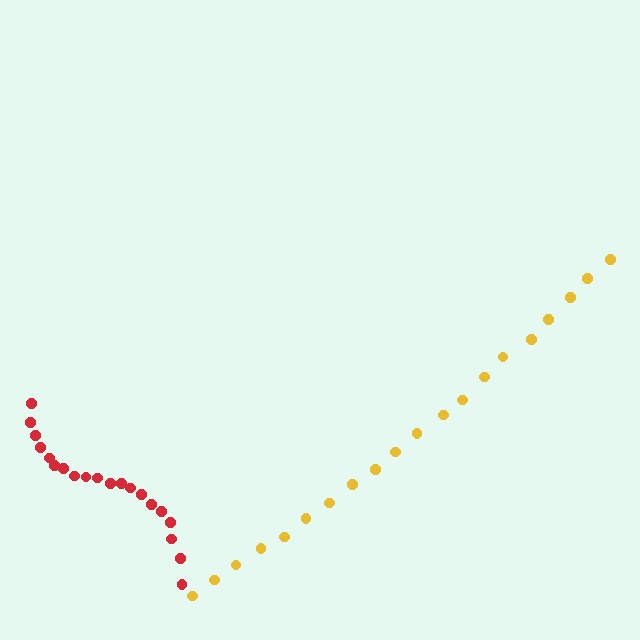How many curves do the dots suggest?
There are 2 distinct paths.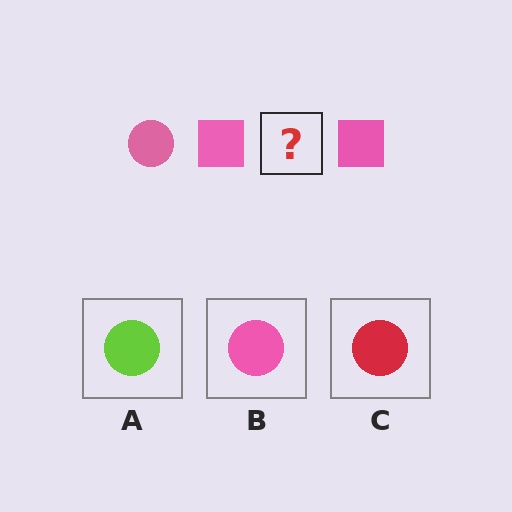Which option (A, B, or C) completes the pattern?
B.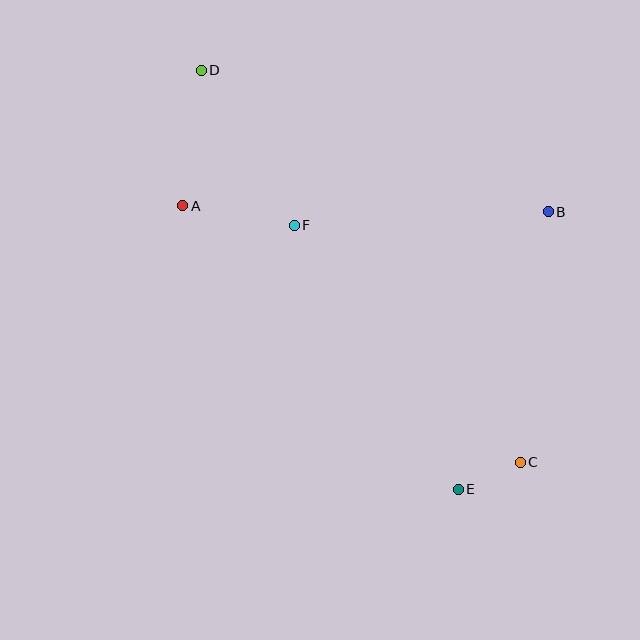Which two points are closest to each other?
Points C and E are closest to each other.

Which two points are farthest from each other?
Points C and D are farthest from each other.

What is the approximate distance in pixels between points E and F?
The distance between E and F is approximately 311 pixels.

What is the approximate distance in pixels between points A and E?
The distance between A and E is approximately 395 pixels.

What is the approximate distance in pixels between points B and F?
The distance between B and F is approximately 254 pixels.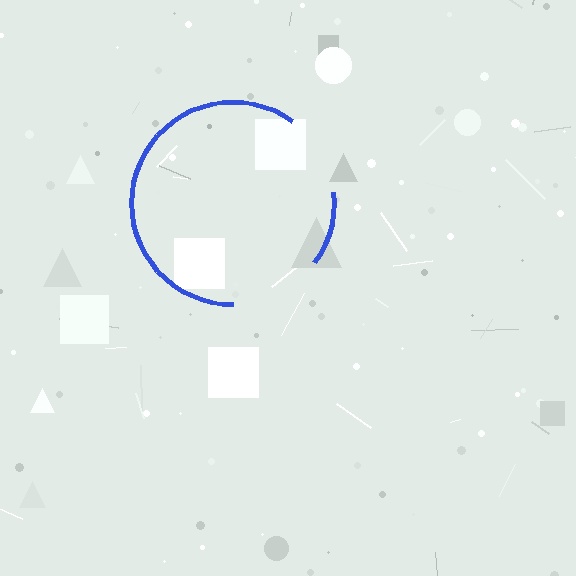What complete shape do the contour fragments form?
The contour fragments form a circle.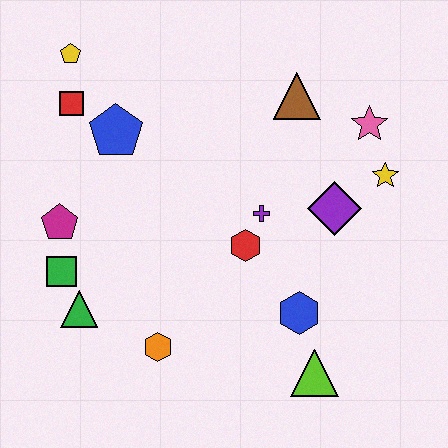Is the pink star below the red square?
Yes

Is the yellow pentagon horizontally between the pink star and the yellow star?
No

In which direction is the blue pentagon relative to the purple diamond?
The blue pentagon is to the left of the purple diamond.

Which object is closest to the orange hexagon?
The green triangle is closest to the orange hexagon.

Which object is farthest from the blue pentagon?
The lime triangle is farthest from the blue pentagon.